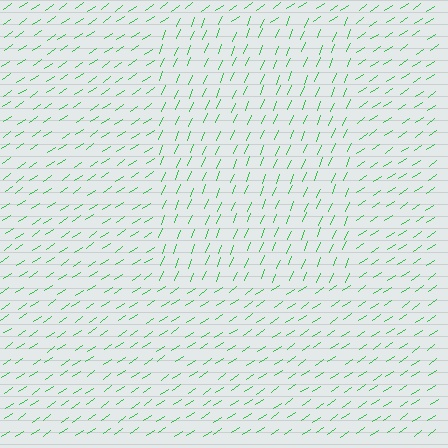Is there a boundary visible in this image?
Yes, there is a texture boundary formed by a change in line orientation.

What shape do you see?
I see a rectangle.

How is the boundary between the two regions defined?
The boundary is defined purely by a change in line orientation (approximately 33 degrees difference). All lines are the same color and thickness.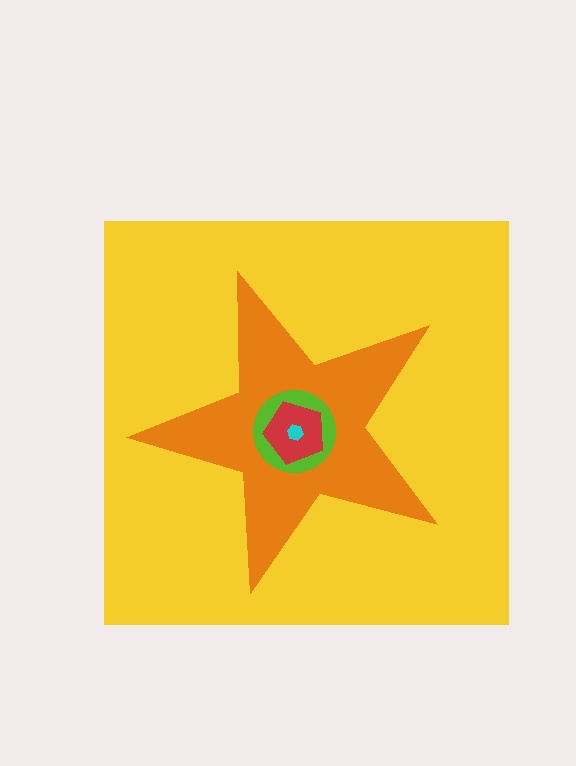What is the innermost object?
The cyan hexagon.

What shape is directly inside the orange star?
The lime circle.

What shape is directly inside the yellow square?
The orange star.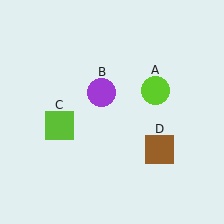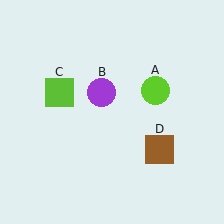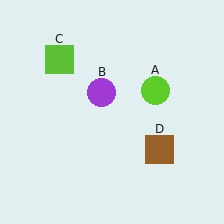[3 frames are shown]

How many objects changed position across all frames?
1 object changed position: lime square (object C).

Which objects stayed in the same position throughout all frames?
Lime circle (object A) and purple circle (object B) and brown square (object D) remained stationary.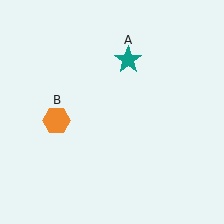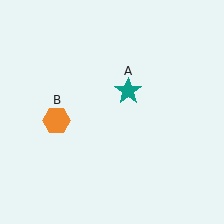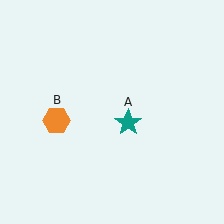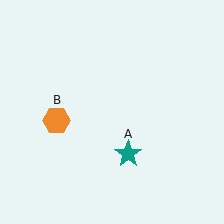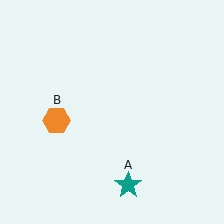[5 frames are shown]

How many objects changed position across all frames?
1 object changed position: teal star (object A).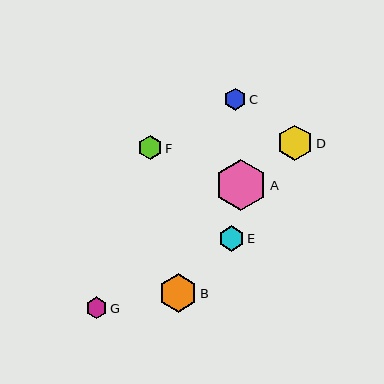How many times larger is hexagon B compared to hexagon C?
Hexagon B is approximately 1.7 times the size of hexagon C.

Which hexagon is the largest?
Hexagon A is the largest with a size of approximately 52 pixels.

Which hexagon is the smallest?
Hexagon G is the smallest with a size of approximately 21 pixels.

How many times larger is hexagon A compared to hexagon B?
Hexagon A is approximately 1.3 times the size of hexagon B.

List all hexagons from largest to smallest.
From largest to smallest: A, B, D, E, F, C, G.